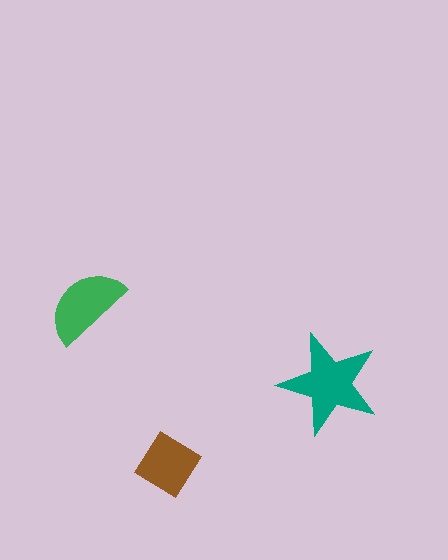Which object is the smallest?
The brown diamond.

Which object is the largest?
The teal star.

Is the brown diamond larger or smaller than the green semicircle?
Smaller.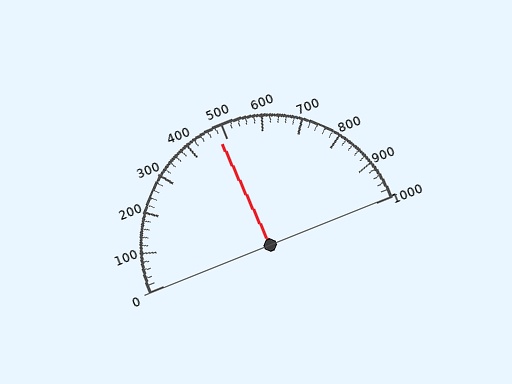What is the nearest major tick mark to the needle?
The nearest major tick mark is 500.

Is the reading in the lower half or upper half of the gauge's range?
The reading is in the lower half of the range (0 to 1000).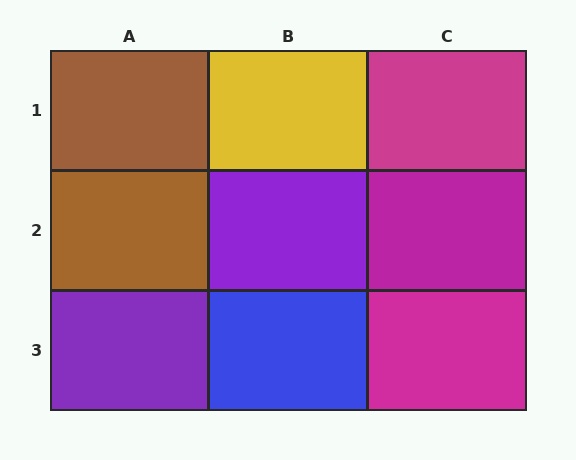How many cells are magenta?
3 cells are magenta.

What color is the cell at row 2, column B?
Purple.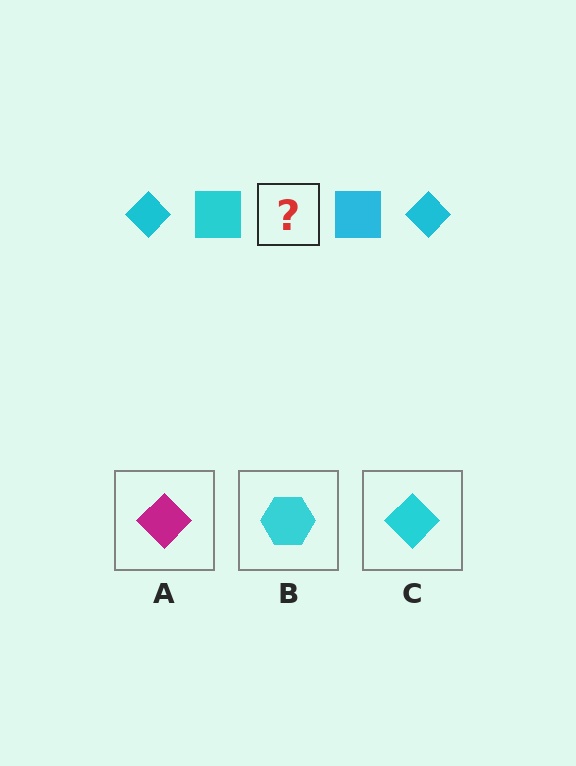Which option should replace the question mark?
Option C.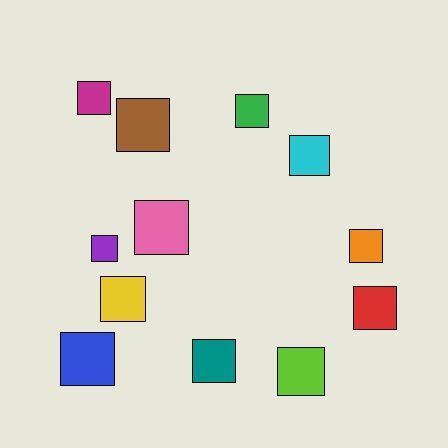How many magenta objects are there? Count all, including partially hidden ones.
There is 1 magenta object.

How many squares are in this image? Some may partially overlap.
There are 12 squares.